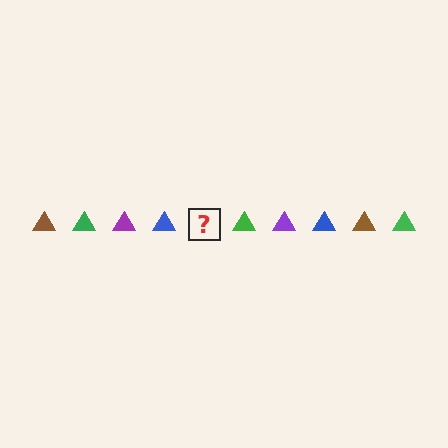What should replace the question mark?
The question mark should be replaced with a brown triangle.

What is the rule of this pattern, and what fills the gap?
The rule is that the pattern cycles through brown, green, purple, blue triangles. The gap should be filled with a brown triangle.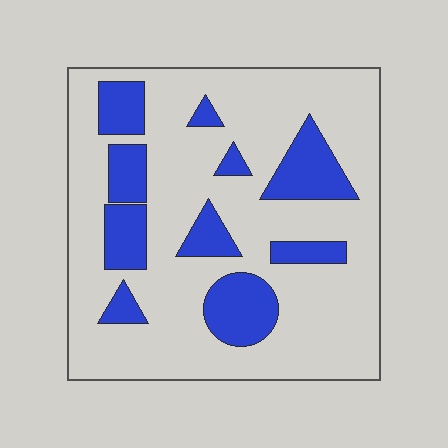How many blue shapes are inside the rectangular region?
10.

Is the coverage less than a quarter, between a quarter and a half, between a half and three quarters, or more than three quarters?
Less than a quarter.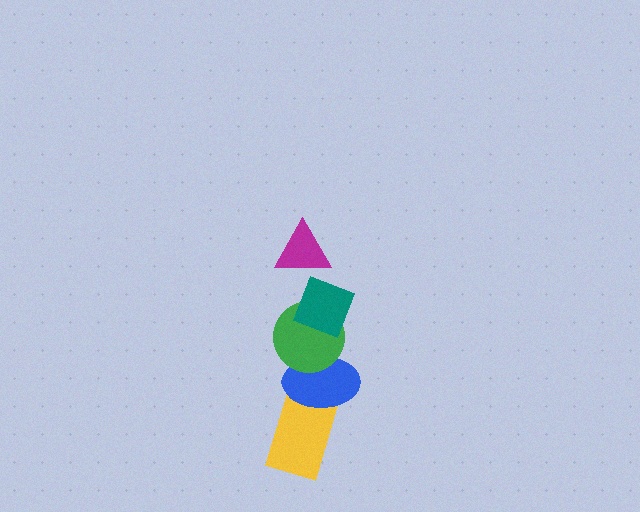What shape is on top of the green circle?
The teal diamond is on top of the green circle.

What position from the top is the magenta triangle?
The magenta triangle is 1st from the top.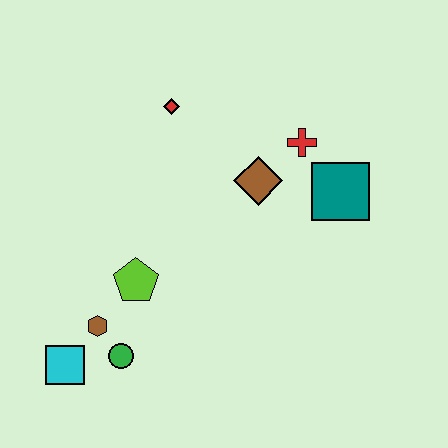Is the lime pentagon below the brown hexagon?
No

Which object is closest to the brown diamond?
The red cross is closest to the brown diamond.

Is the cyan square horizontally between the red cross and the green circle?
No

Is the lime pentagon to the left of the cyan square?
No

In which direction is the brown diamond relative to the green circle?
The brown diamond is above the green circle.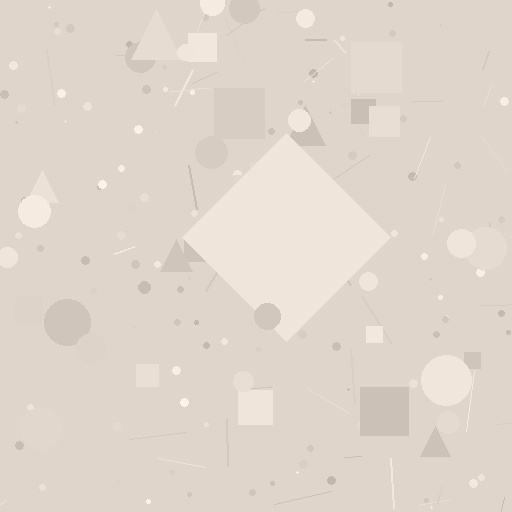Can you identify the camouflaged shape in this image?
The camouflaged shape is a diamond.